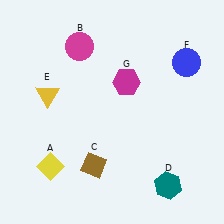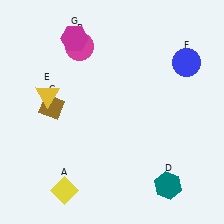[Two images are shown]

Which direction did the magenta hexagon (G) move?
The magenta hexagon (G) moved left.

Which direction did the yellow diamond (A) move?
The yellow diamond (A) moved down.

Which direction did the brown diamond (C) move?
The brown diamond (C) moved up.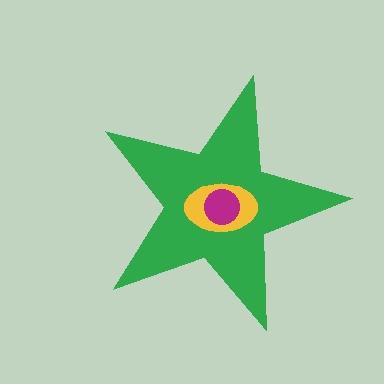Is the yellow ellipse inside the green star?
Yes.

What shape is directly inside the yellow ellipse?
The magenta circle.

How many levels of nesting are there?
3.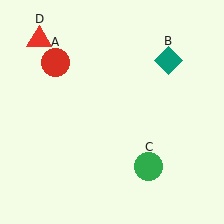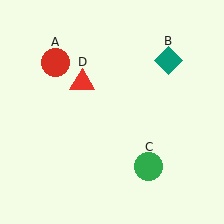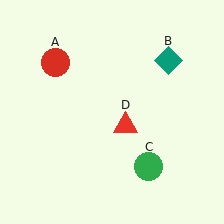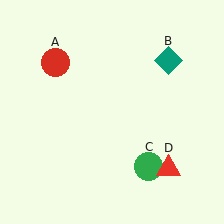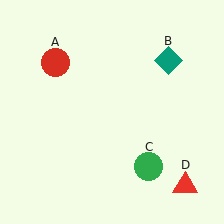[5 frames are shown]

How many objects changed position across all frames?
1 object changed position: red triangle (object D).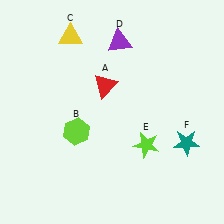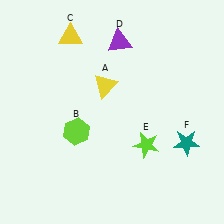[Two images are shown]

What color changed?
The triangle (A) changed from red in Image 1 to yellow in Image 2.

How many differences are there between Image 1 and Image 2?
There is 1 difference between the two images.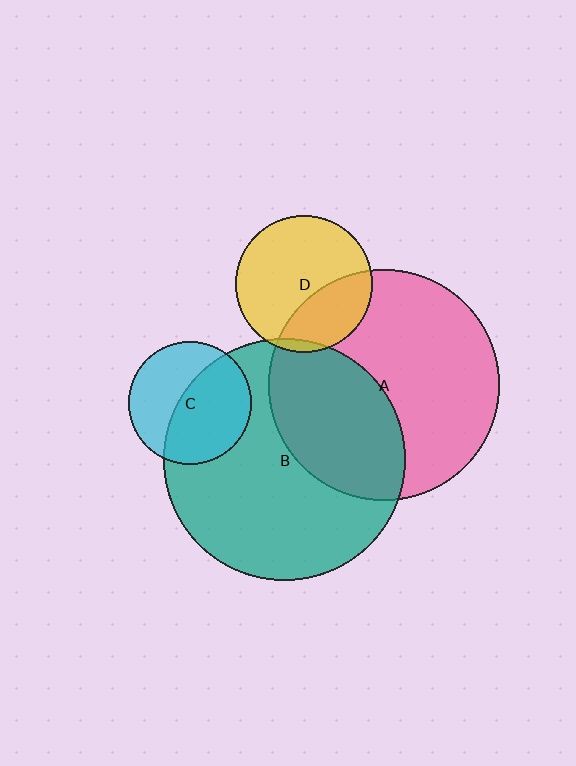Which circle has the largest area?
Circle B (teal).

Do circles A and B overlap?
Yes.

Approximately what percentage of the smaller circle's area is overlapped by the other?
Approximately 40%.